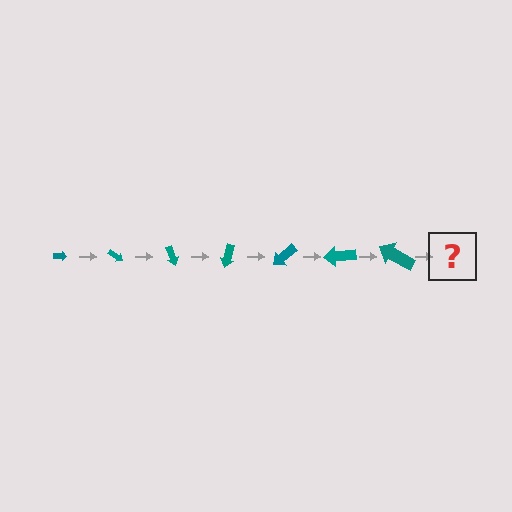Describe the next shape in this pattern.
It should be an arrow, larger than the previous one and rotated 245 degrees from the start.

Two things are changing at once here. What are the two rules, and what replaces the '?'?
The two rules are that the arrow grows larger each step and it rotates 35 degrees each step. The '?' should be an arrow, larger than the previous one and rotated 245 degrees from the start.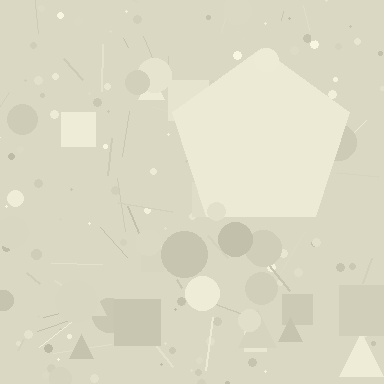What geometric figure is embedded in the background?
A pentagon is embedded in the background.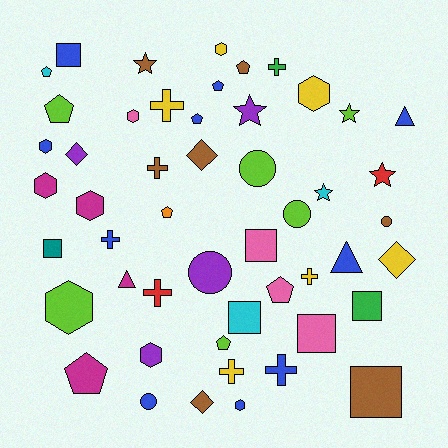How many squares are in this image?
There are 7 squares.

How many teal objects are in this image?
There is 1 teal object.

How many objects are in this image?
There are 50 objects.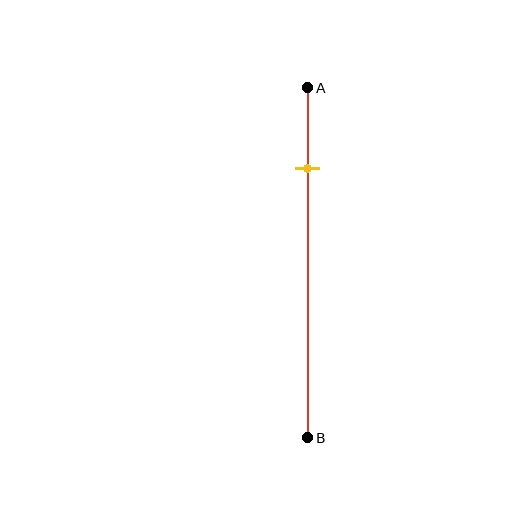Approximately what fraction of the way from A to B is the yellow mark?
The yellow mark is approximately 25% of the way from A to B.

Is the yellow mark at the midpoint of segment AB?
No, the mark is at about 25% from A, not at the 50% midpoint.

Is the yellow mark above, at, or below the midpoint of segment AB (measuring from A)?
The yellow mark is above the midpoint of segment AB.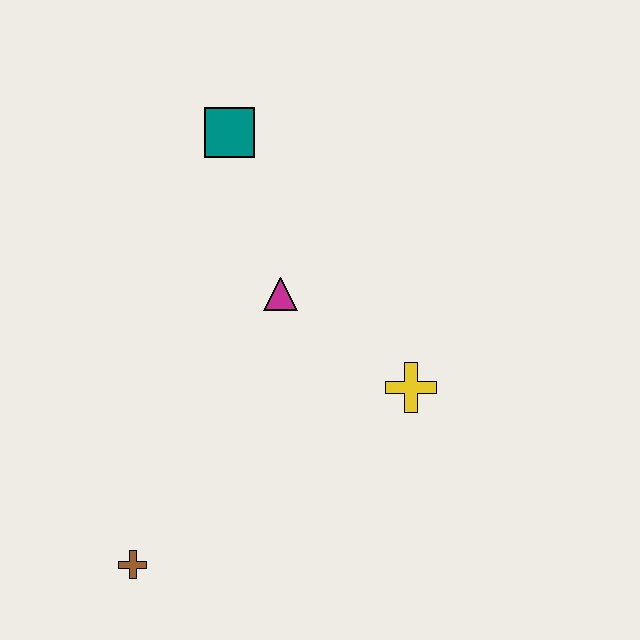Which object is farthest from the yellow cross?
The brown cross is farthest from the yellow cross.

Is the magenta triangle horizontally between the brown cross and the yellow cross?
Yes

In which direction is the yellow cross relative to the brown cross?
The yellow cross is to the right of the brown cross.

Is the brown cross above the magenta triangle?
No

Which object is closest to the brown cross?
The magenta triangle is closest to the brown cross.